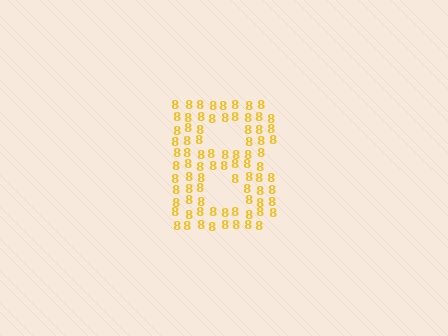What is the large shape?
The large shape is the letter B.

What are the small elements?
The small elements are digit 8's.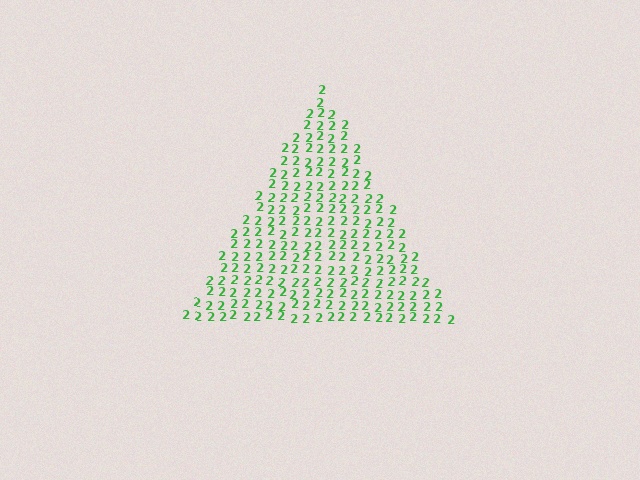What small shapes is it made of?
It is made of small digit 2's.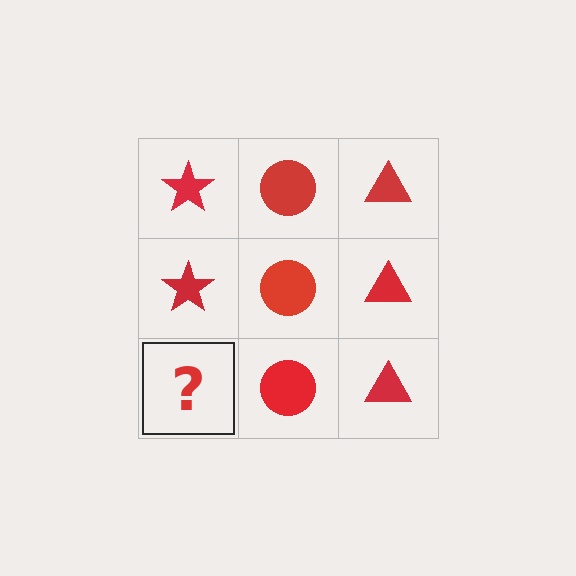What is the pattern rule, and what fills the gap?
The rule is that each column has a consistent shape. The gap should be filled with a red star.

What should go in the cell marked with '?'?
The missing cell should contain a red star.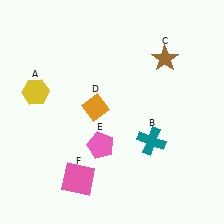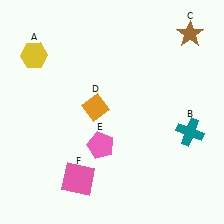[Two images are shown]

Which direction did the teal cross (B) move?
The teal cross (B) moved right.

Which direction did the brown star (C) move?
The brown star (C) moved right.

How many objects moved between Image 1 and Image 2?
3 objects moved between the two images.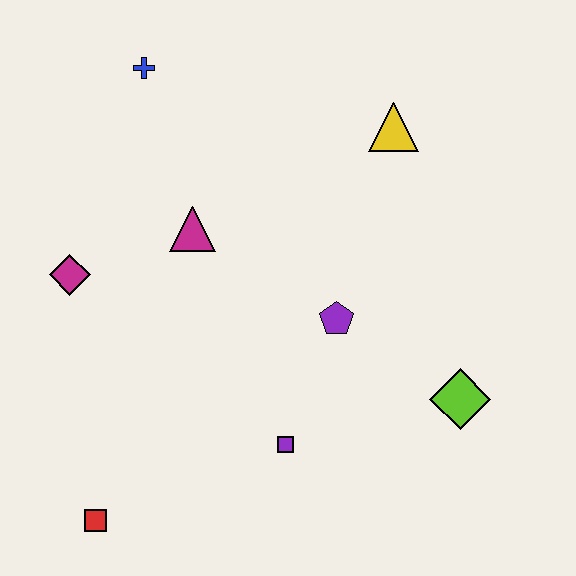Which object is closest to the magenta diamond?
The magenta triangle is closest to the magenta diamond.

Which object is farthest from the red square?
The yellow triangle is farthest from the red square.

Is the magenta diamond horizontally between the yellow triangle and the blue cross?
No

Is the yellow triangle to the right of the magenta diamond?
Yes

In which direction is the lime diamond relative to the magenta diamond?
The lime diamond is to the right of the magenta diamond.